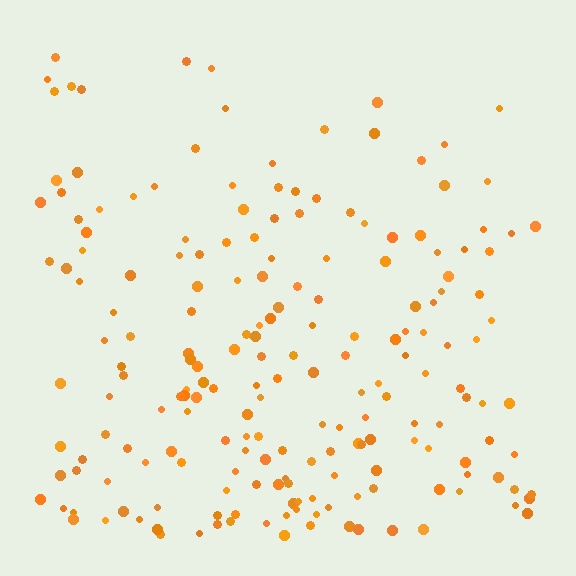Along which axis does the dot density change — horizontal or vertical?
Vertical.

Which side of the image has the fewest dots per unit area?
The top.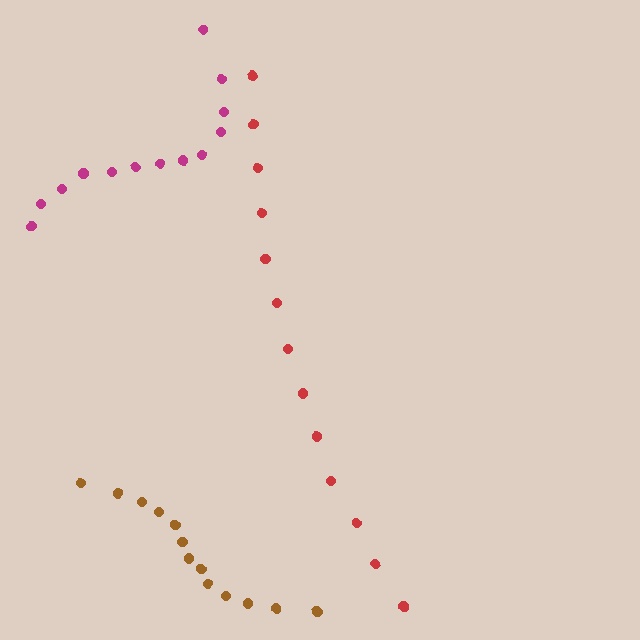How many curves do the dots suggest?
There are 3 distinct paths.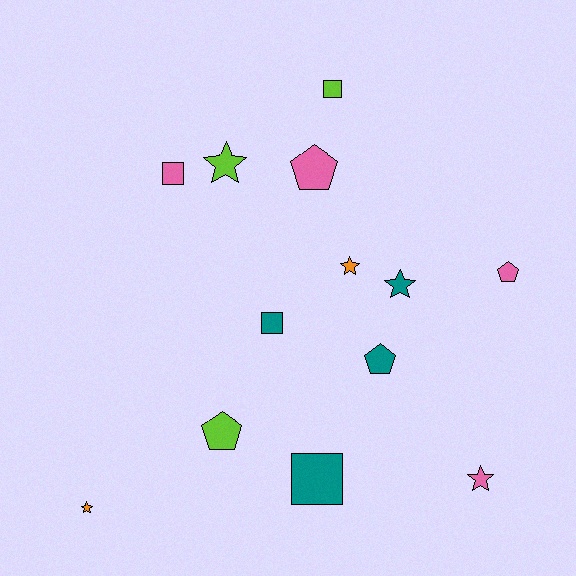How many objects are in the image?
There are 13 objects.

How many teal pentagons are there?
There is 1 teal pentagon.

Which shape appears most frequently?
Star, with 5 objects.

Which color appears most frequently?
Teal, with 4 objects.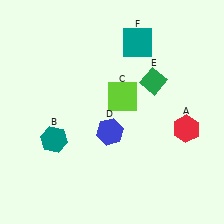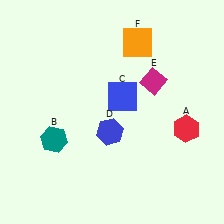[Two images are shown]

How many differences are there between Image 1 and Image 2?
There are 3 differences between the two images.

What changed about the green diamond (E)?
In Image 1, E is green. In Image 2, it changed to magenta.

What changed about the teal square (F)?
In Image 1, F is teal. In Image 2, it changed to orange.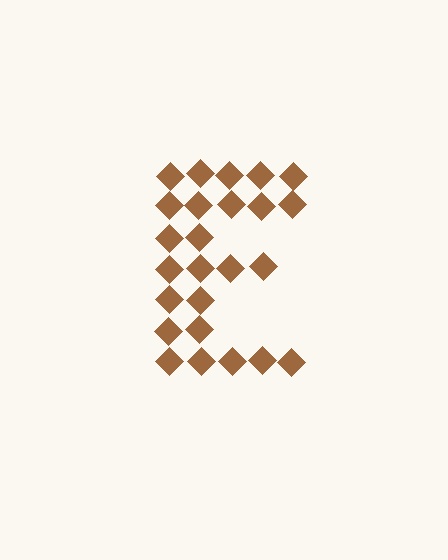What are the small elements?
The small elements are diamonds.